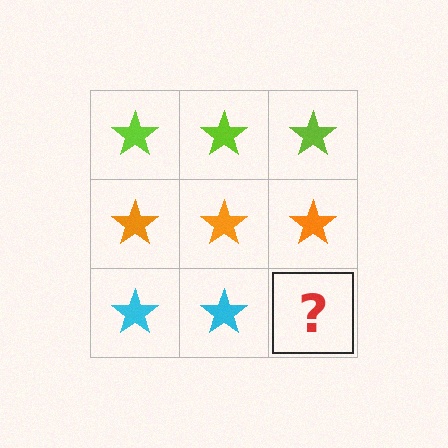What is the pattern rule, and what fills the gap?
The rule is that each row has a consistent color. The gap should be filled with a cyan star.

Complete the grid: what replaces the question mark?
The question mark should be replaced with a cyan star.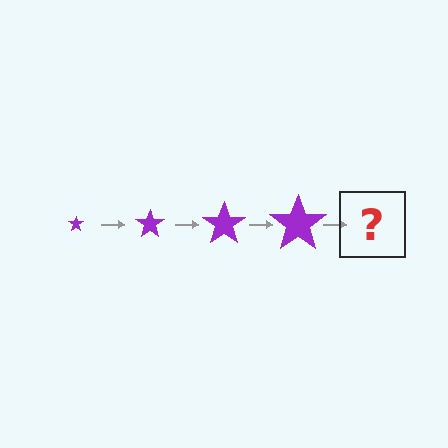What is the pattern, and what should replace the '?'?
The pattern is that the star gets progressively larger each step. The '?' should be a purple star, larger than the previous one.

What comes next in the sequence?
The next element should be a purple star, larger than the previous one.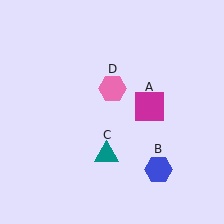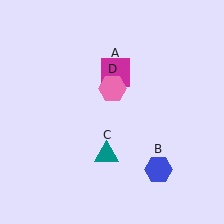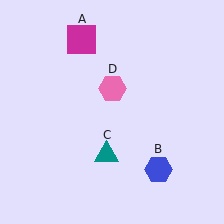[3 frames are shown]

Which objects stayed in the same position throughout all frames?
Blue hexagon (object B) and teal triangle (object C) and pink hexagon (object D) remained stationary.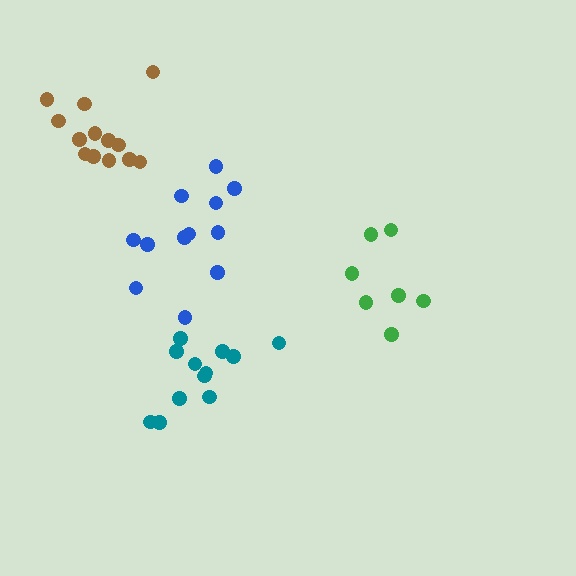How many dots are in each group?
Group 1: 7 dots, Group 2: 13 dots, Group 3: 12 dots, Group 4: 12 dots (44 total).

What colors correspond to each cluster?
The clusters are colored: green, brown, blue, teal.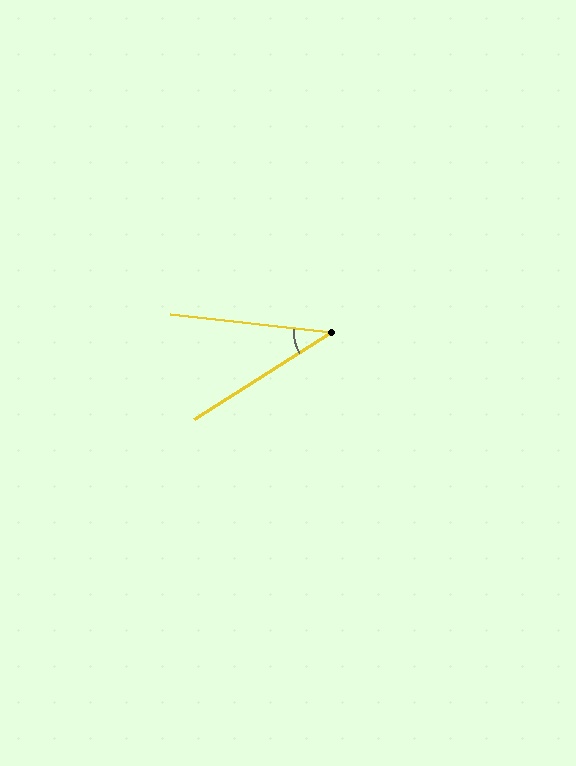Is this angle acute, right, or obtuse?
It is acute.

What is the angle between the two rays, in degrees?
Approximately 39 degrees.